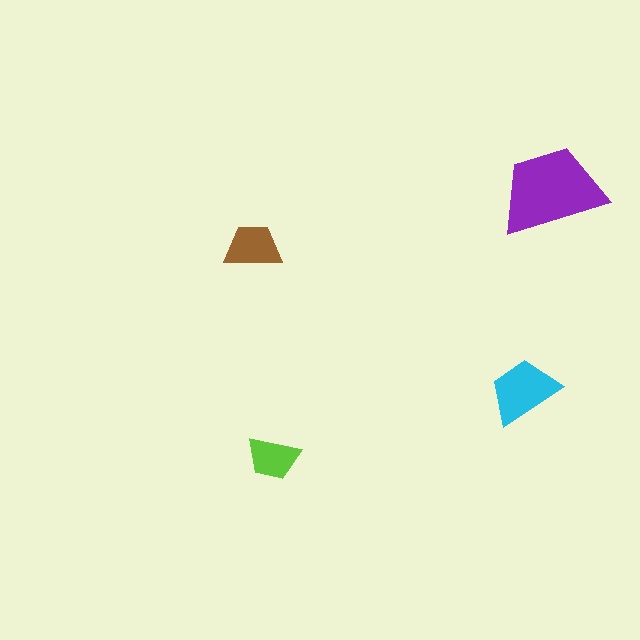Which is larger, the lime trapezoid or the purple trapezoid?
The purple one.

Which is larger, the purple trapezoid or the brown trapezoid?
The purple one.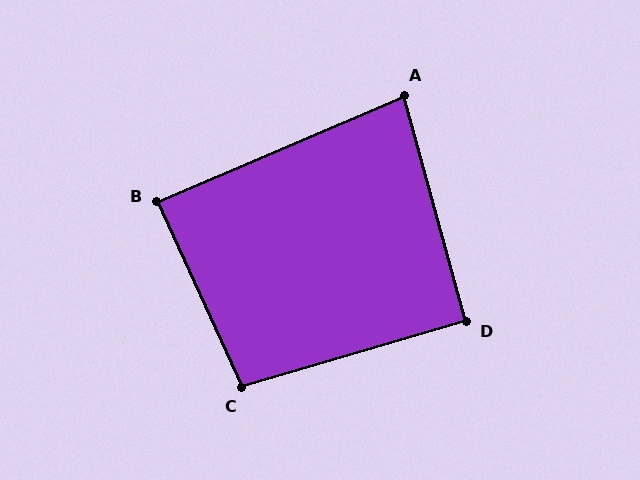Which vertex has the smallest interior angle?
A, at approximately 82 degrees.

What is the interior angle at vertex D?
Approximately 91 degrees (approximately right).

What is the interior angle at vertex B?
Approximately 89 degrees (approximately right).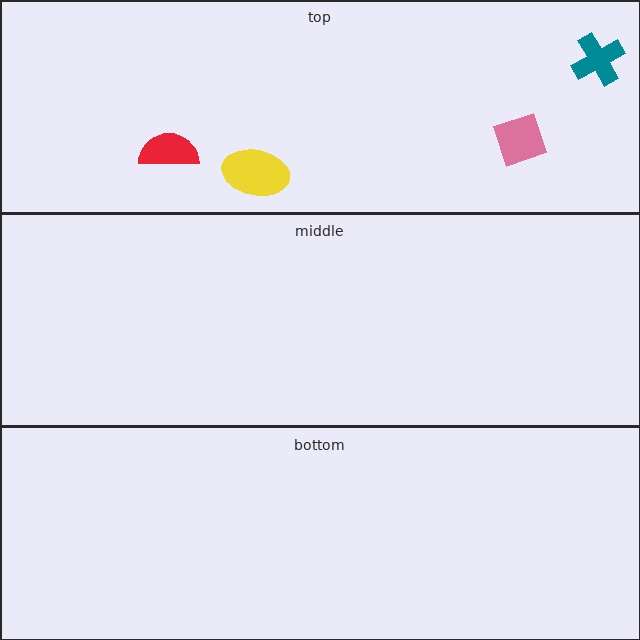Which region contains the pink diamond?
The top region.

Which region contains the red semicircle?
The top region.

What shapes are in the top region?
The pink diamond, the yellow ellipse, the red semicircle, the teal cross.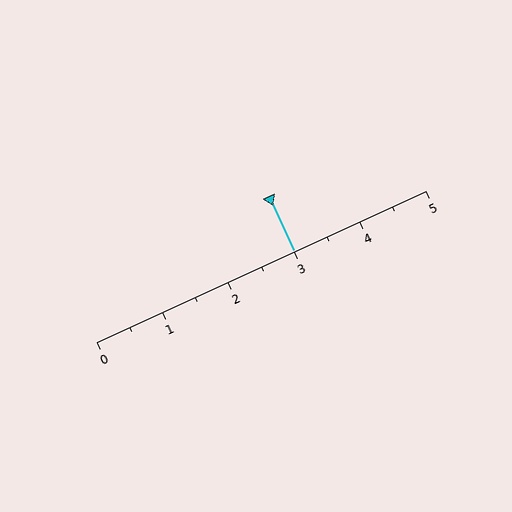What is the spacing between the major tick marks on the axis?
The major ticks are spaced 1 apart.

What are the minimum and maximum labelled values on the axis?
The axis runs from 0 to 5.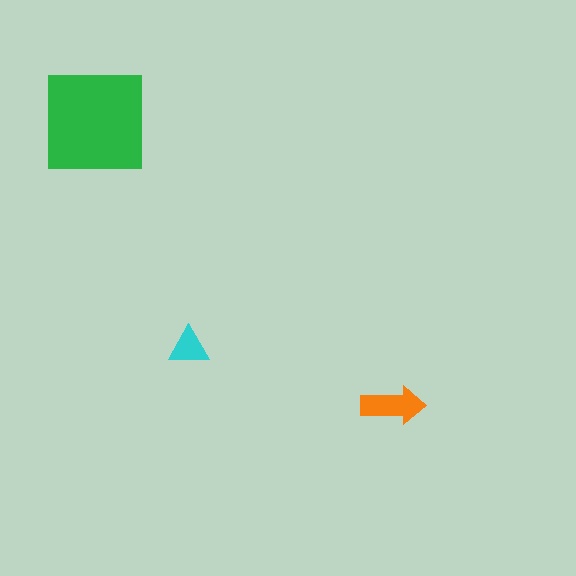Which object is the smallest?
The cyan triangle.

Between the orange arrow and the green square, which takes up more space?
The green square.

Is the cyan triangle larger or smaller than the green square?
Smaller.